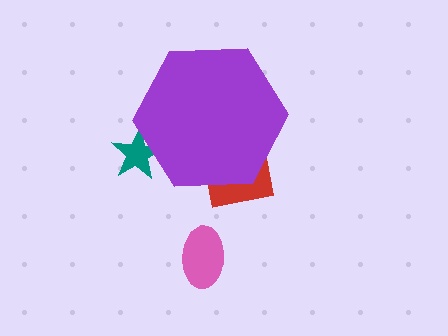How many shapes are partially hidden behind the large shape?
2 shapes are partially hidden.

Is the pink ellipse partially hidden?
No, the pink ellipse is fully visible.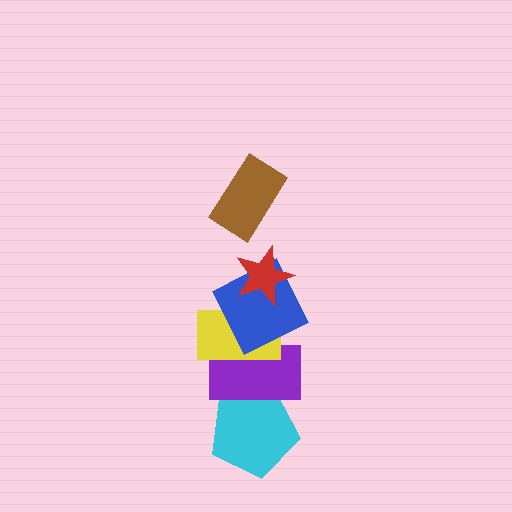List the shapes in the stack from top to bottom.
From top to bottom: the brown rectangle, the red star, the blue square, the yellow rectangle, the purple rectangle, the cyan pentagon.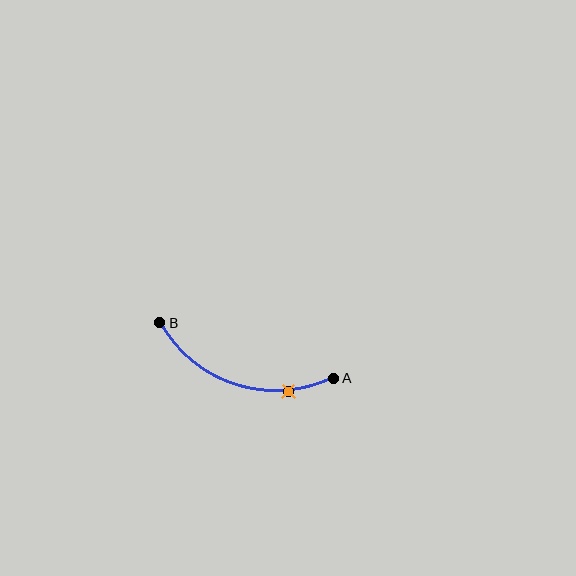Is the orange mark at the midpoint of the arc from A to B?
No. The orange mark lies on the arc but is closer to endpoint A. The arc midpoint would be at the point on the curve equidistant along the arc from both A and B.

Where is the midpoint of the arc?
The arc midpoint is the point on the curve farthest from the straight line joining A and B. It sits below that line.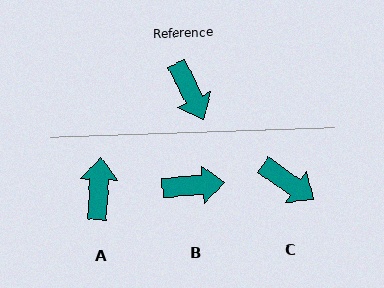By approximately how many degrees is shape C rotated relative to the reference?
Approximately 30 degrees counter-clockwise.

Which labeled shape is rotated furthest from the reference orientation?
A, about 151 degrees away.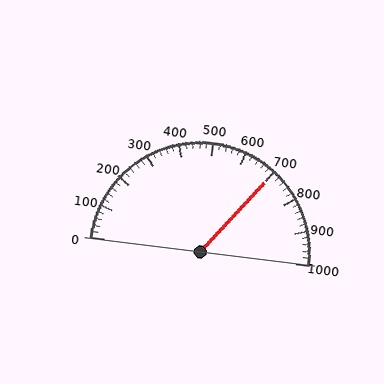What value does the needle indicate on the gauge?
The needle indicates approximately 700.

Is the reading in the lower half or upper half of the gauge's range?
The reading is in the upper half of the range (0 to 1000).